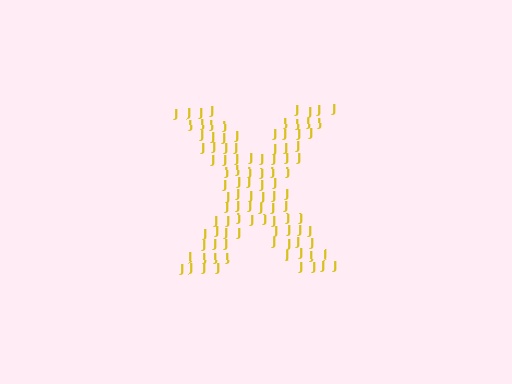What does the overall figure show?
The overall figure shows the letter X.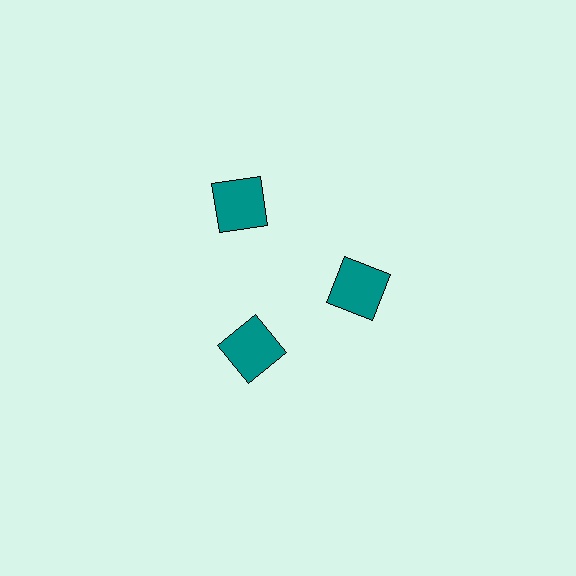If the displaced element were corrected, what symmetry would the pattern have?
It would have 3-fold rotational symmetry — the pattern would map onto itself every 120 degrees.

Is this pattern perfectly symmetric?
No. The 3 teal squares are arranged in a ring, but one element near the 11 o'clock position is pushed outward from the center, breaking the 3-fold rotational symmetry.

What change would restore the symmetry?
The symmetry would be restored by moving it inward, back onto the ring so that all 3 squares sit at equal angles and equal distance from the center.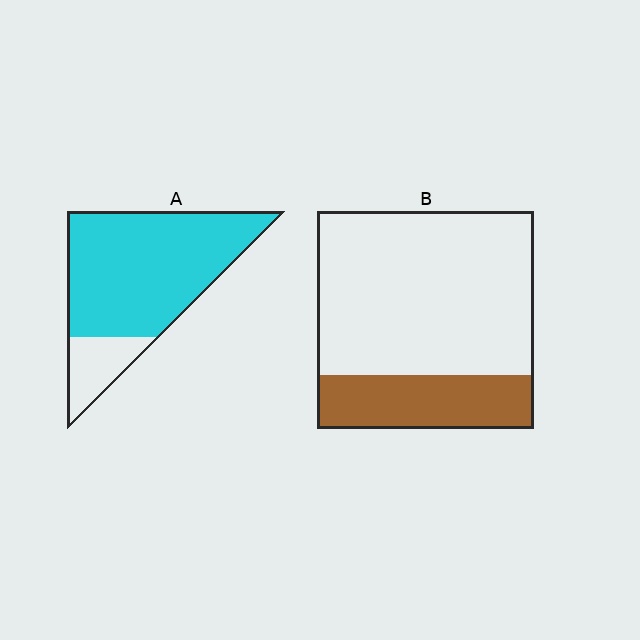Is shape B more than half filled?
No.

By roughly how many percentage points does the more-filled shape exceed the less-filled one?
By roughly 55 percentage points (A over B).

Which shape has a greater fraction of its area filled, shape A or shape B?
Shape A.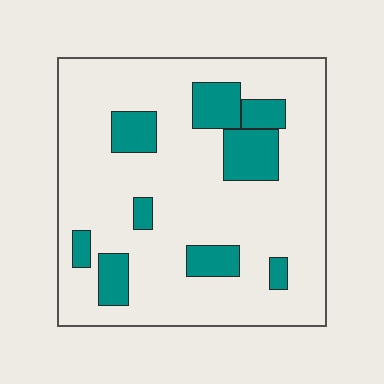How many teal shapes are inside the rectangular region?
9.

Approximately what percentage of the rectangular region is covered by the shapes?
Approximately 20%.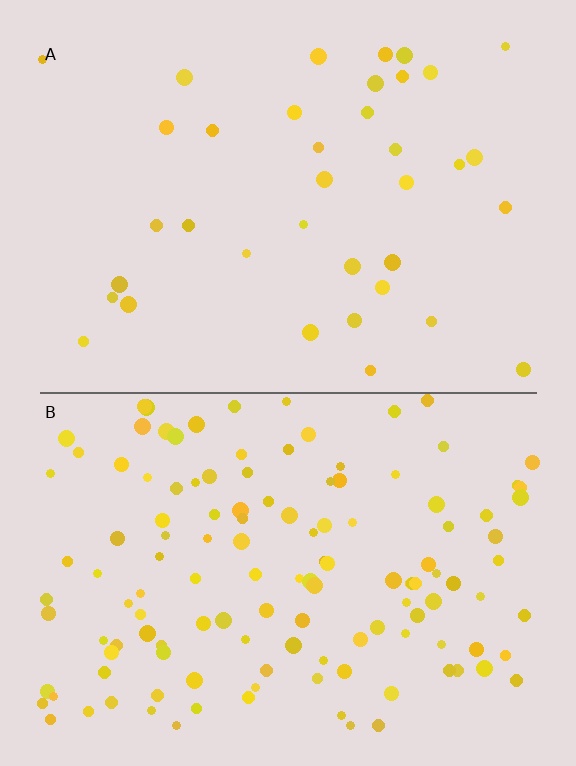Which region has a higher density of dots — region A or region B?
B (the bottom).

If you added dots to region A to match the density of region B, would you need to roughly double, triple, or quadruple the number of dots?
Approximately quadruple.